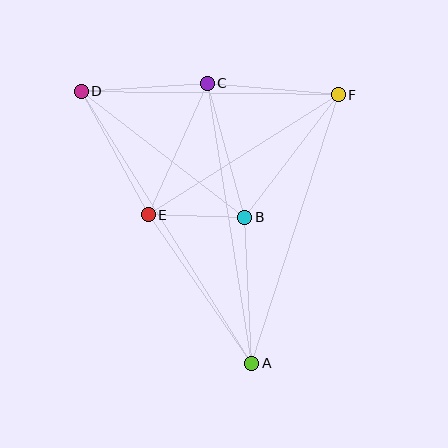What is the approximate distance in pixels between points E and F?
The distance between E and F is approximately 225 pixels.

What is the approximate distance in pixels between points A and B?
The distance between A and B is approximately 146 pixels.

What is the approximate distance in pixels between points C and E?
The distance between C and E is approximately 144 pixels.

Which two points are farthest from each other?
Points A and D are farthest from each other.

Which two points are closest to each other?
Points B and E are closest to each other.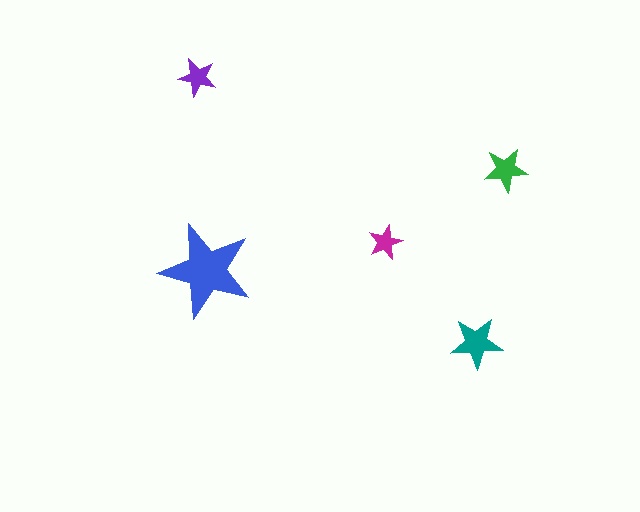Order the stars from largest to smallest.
the blue one, the teal one, the green one, the purple one, the magenta one.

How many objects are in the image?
There are 5 objects in the image.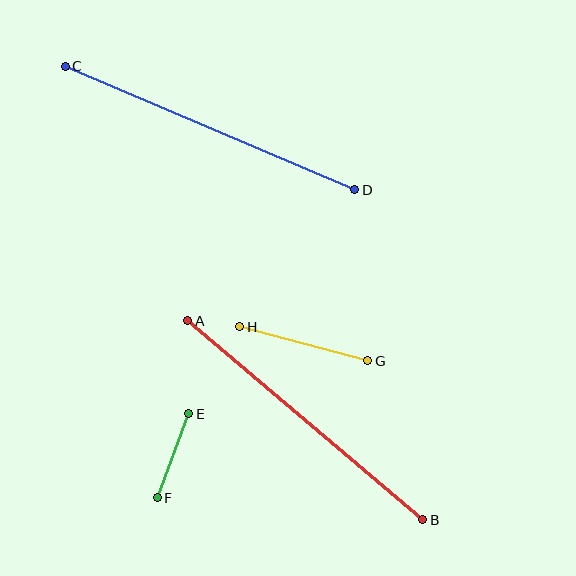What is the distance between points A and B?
The distance is approximately 308 pixels.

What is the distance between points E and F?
The distance is approximately 90 pixels.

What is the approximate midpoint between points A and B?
The midpoint is at approximately (305, 420) pixels.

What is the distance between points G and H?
The distance is approximately 132 pixels.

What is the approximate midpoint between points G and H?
The midpoint is at approximately (304, 344) pixels.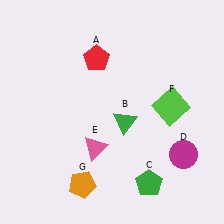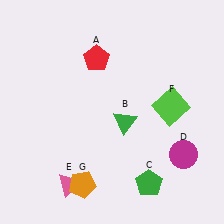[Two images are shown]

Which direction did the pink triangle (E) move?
The pink triangle (E) moved down.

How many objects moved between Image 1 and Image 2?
1 object moved between the two images.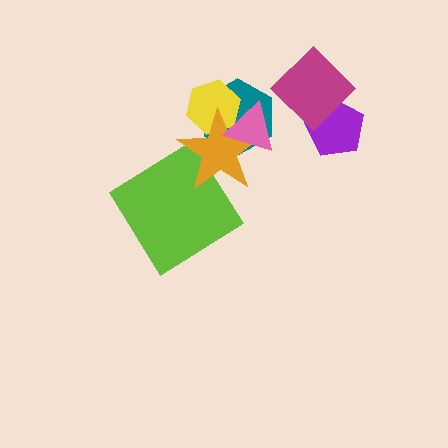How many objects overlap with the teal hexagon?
3 objects overlap with the teal hexagon.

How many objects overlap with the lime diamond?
1 object overlaps with the lime diamond.